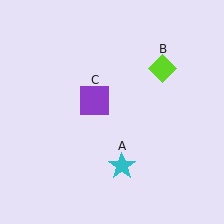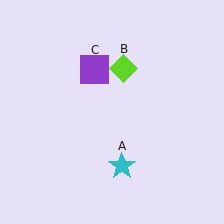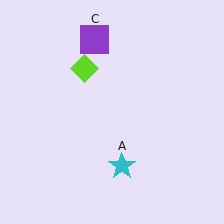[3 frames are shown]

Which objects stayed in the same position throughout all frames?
Cyan star (object A) remained stationary.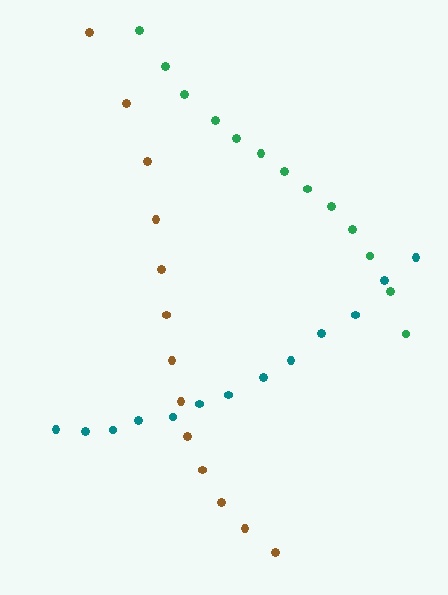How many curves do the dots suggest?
There are 3 distinct paths.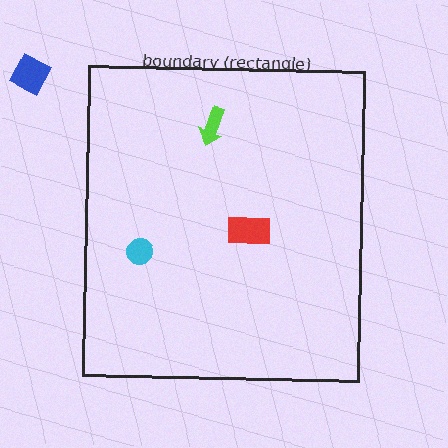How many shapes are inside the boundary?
3 inside, 1 outside.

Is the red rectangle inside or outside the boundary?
Inside.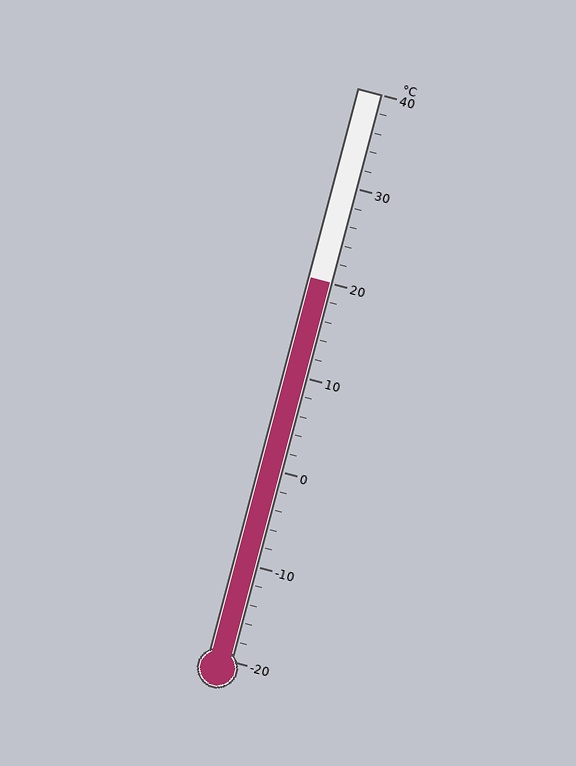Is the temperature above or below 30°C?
The temperature is below 30°C.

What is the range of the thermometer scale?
The thermometer scale ranges from -20°C to 40°C.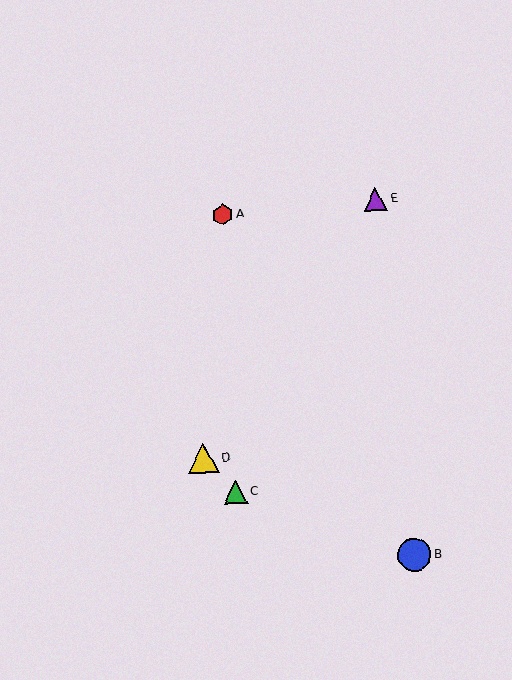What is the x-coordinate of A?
Object A is at x≈223.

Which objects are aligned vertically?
Objects A, C are aligned vertically.